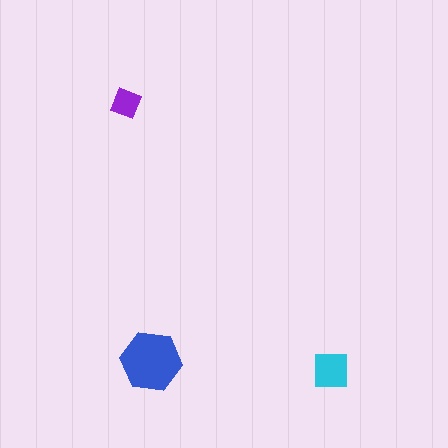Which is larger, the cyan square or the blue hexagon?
The blue hexagon.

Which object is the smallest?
The purple diamond.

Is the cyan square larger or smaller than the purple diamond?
Larger.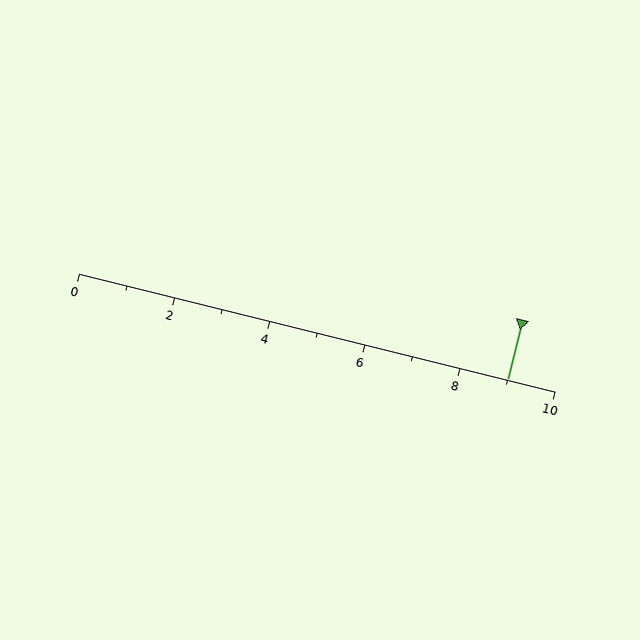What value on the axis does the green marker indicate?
The marker indicates approximately 9.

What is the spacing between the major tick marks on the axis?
The major ticks are spaced 2 apart.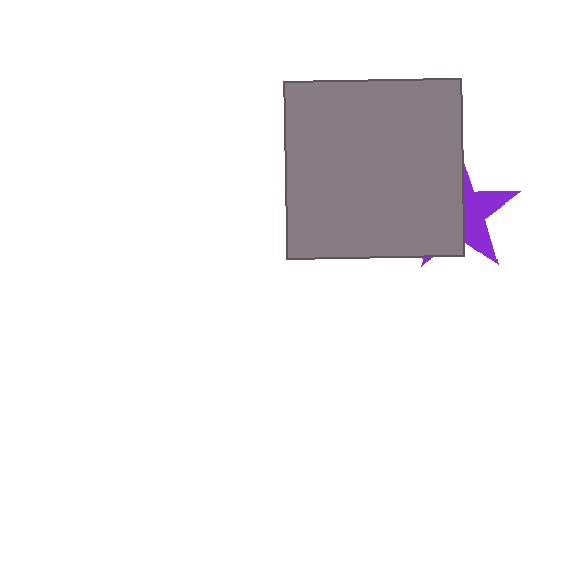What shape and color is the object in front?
The object in front is a gray square.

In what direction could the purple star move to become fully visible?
The purple star could move right. That would shift it out from behind the gray square entirely.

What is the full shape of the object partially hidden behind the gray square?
The partially hidden object is a purple star.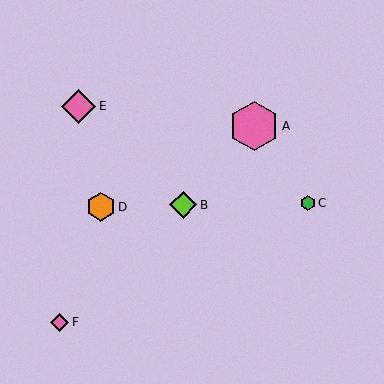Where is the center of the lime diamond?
The center of the lime diamond is at (183, 205).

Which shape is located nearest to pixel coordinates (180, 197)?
The lime diamond (labeled B) at (183, 205) is nearest to that location.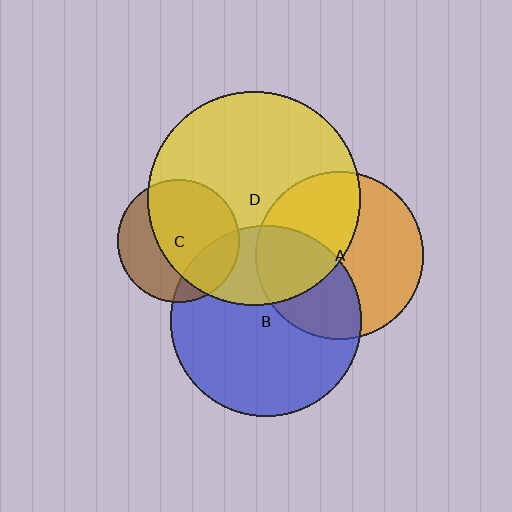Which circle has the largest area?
Circle D (yellow).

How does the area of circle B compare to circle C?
Approximately 2.4 times.